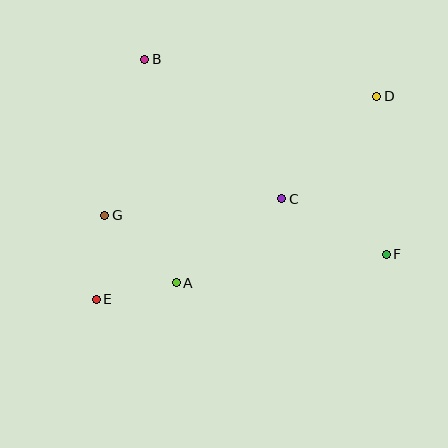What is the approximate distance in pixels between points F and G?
The distance between F and G is approximately 284 pixels.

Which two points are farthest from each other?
Points D and E are farthest from each other.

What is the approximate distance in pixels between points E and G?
The distance between E and G is approximately 85 pixels.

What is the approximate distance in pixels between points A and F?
The distance between A and F is approximately 212 pixels.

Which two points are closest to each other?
Points A and E are closest to each other.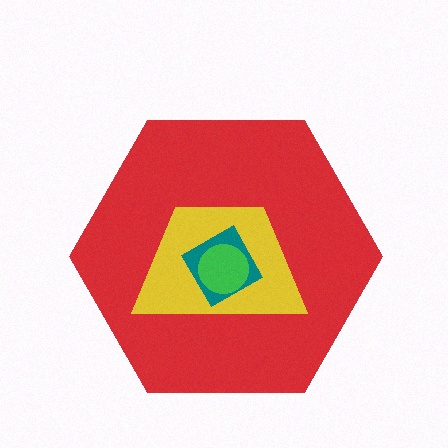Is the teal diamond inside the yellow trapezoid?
Yes.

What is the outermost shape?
The red hexagon.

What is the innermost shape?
The green circle.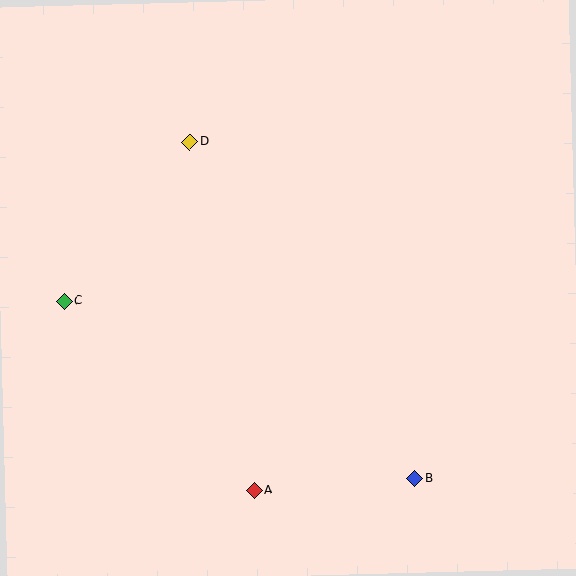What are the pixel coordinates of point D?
Point D is at (190, 142).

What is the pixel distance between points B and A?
The distance between B and A is 160 pixels.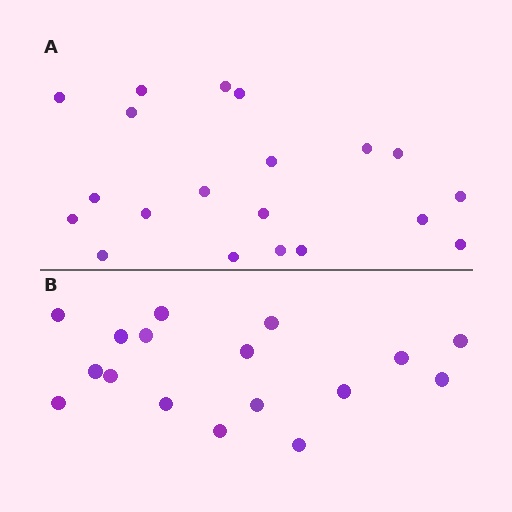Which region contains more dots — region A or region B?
Region A (the top region) has more dots.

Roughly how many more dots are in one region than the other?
Region A has just a few more — roughly 2 or 3 more dots than region B.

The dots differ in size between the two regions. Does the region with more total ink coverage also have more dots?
No. Region B has more total ink coverage because its dots are larger, but region A actually contains more individual dots. Total area can be misleading — the number of items is what matters here.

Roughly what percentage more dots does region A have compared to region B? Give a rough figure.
About 20% more.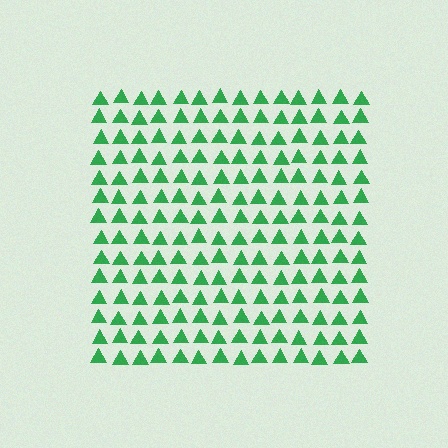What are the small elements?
The small elements are triangles.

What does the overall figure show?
The overall figure shows a square.